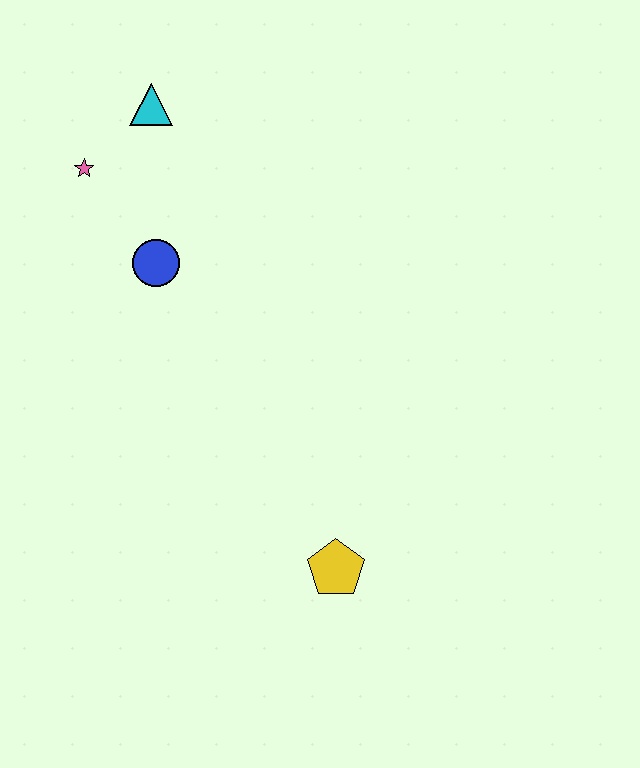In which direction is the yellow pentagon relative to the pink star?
The yellow pentagon is below the pink star.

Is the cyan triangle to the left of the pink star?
No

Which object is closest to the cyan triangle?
The pink star is closest to the cyan triangle.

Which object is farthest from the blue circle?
The yellow pentagon is farthest from the blue circle.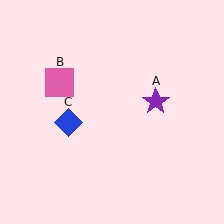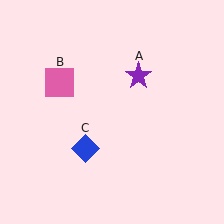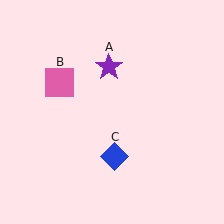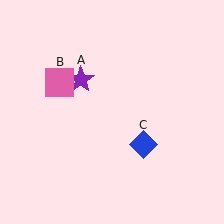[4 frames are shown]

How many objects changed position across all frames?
2 objects changed position: purple star (object A), blue diamond (object C).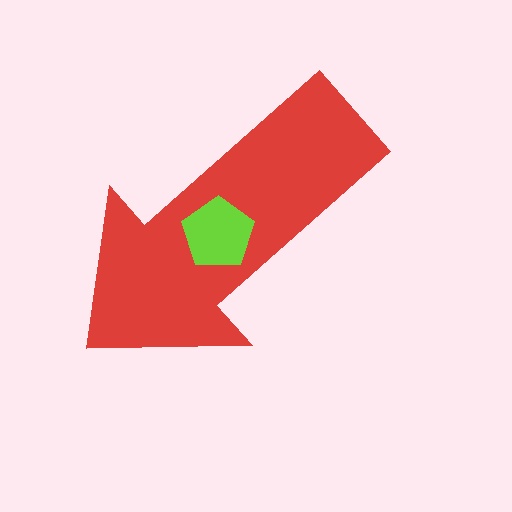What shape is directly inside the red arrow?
The lime pentagon.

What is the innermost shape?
The lime pentagon.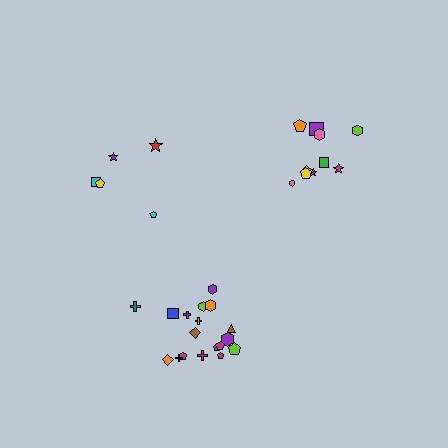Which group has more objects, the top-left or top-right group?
The top-right group.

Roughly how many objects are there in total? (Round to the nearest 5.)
Roughly 35 objects in total.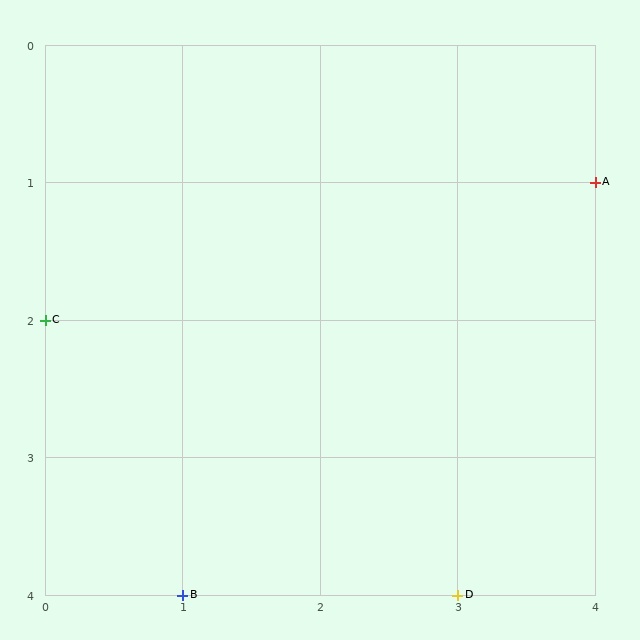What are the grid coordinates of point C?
Point C is at grid coordinates (0, 2).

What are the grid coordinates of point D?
Point D is at grid coordinates (3, 4).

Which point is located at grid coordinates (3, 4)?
Point D is at (3, 4).